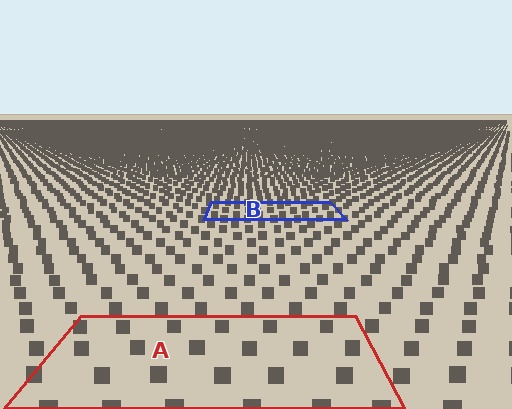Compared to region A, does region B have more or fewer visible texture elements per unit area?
Region B has more texture elements per unit area — they are packed more densely because it is farther away.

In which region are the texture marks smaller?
The texture marks are smaller in region B, because it is farther away.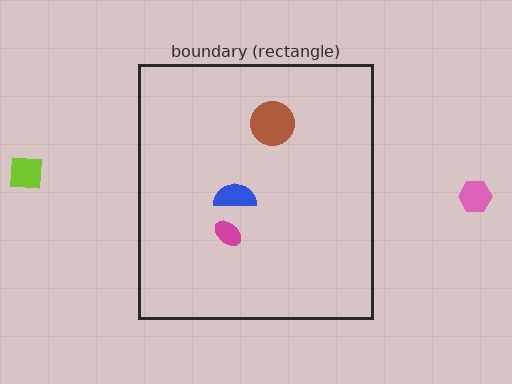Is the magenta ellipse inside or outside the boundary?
Inside.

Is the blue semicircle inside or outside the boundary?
Inside.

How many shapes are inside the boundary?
3 inside, 2 outside.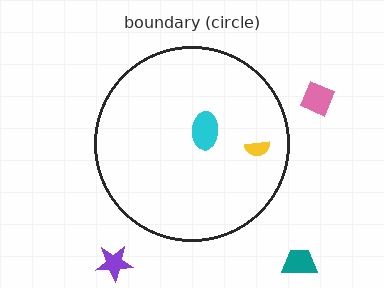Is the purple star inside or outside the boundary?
Outside.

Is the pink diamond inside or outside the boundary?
Outside.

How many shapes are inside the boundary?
2 inside, 3 outside.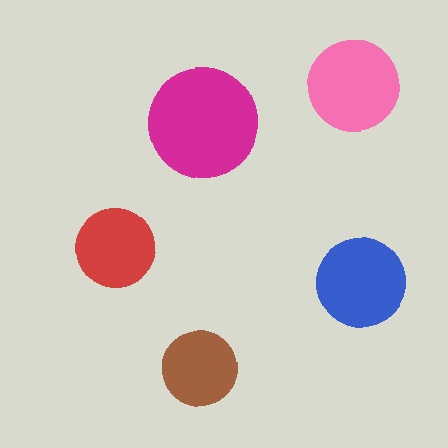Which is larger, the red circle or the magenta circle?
The magenta one.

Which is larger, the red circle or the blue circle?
The blue one.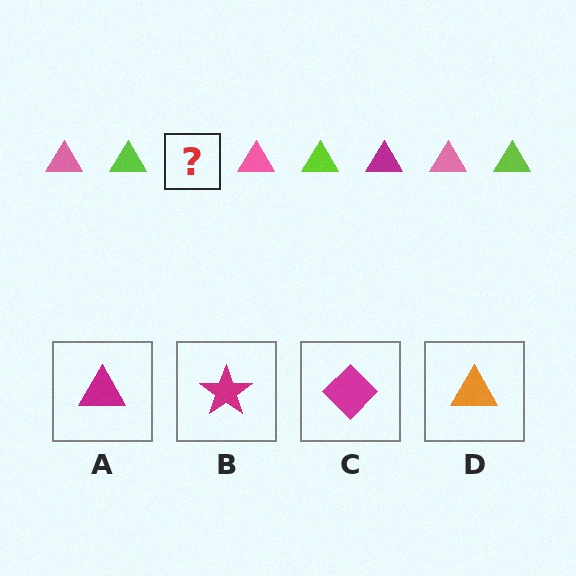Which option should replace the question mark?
Option A.